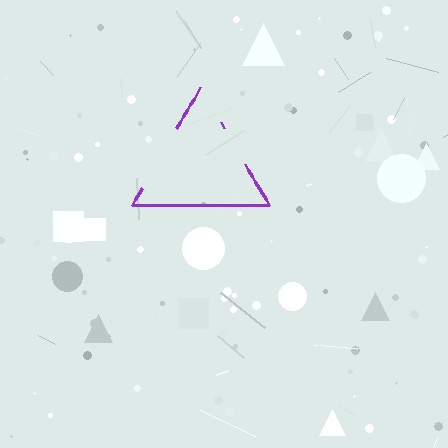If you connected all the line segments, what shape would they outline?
They would outline a triangle.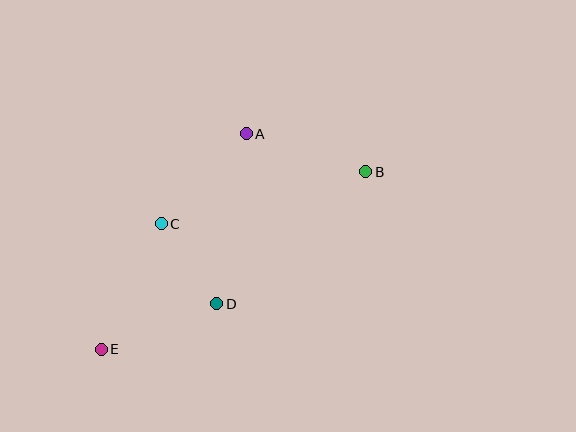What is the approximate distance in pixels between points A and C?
The distance between A and C is approximately 124 pixels.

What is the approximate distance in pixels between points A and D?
The distance between A and D is approximately 173 pixels.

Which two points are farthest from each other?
Points B and E are farthest from each other.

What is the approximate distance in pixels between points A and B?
The distance between A and B is approximately 126 pixels.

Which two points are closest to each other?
Points C and D are closest to each other.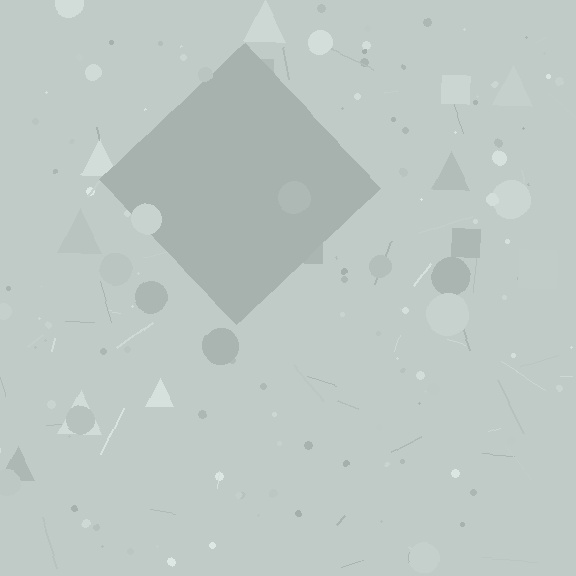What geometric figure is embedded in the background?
A diamond is embedded in the background.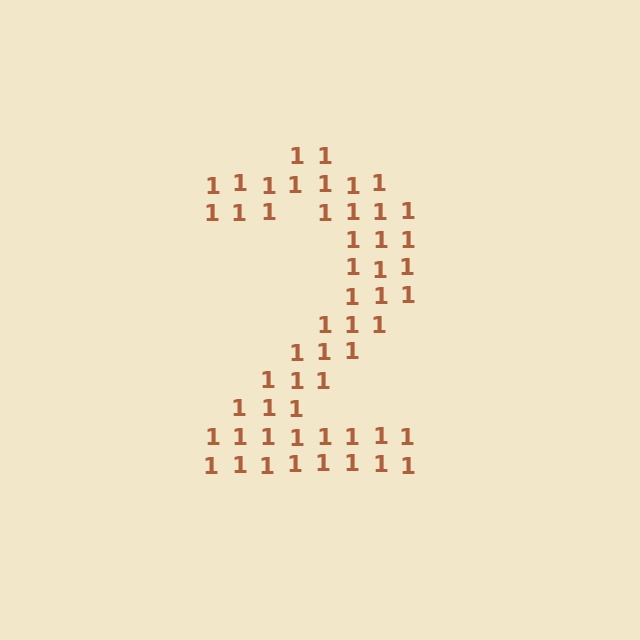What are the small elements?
The small elements are digit 1's.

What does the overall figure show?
The overall figure shows the digit 2.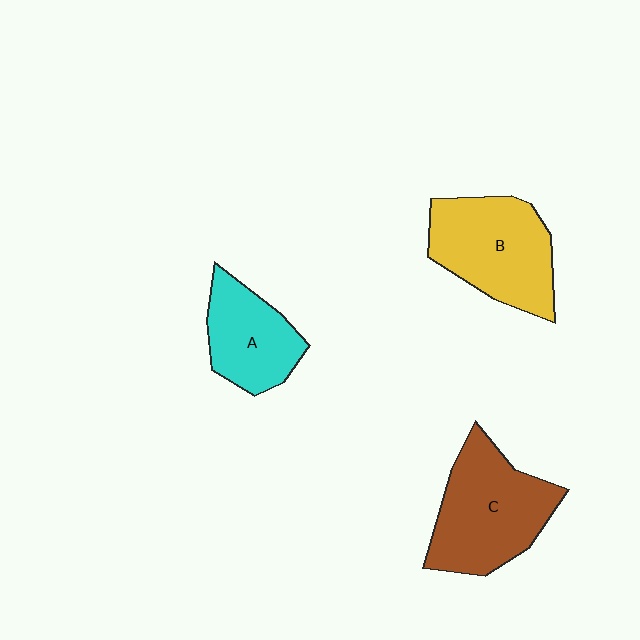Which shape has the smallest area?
Shape A (cyan).